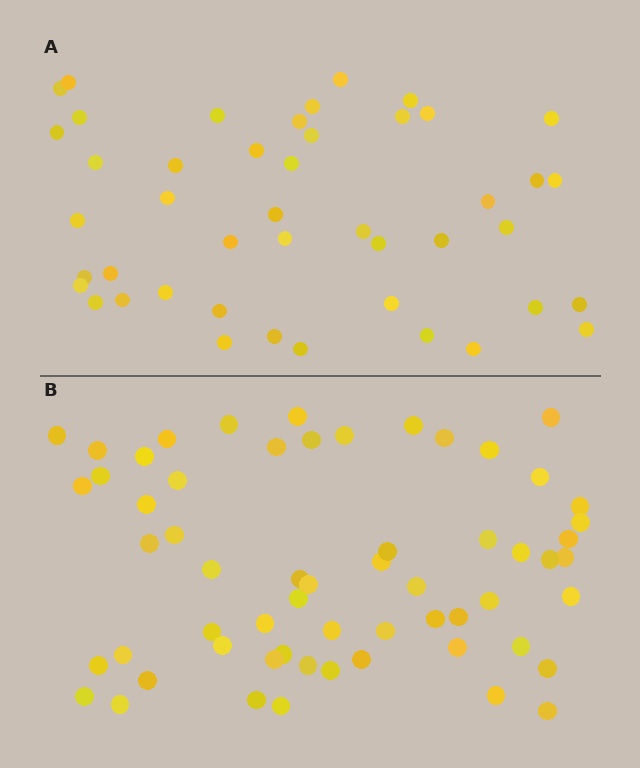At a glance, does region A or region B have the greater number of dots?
Region B (the bottom region) has more dots.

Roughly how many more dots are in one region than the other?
Region B has approximately 15 more dots than region A.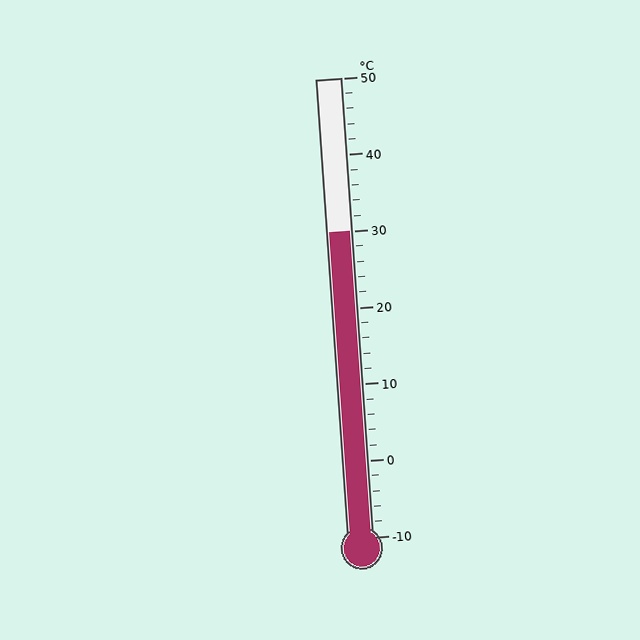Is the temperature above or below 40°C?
The temperature is below 40°C.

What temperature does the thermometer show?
The thermometer shows approximately 30°C.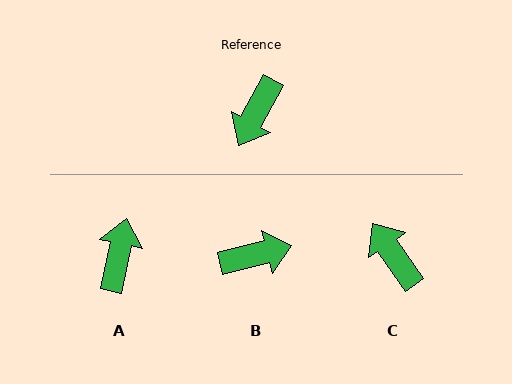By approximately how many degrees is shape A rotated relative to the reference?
Approximately 164 degrees clockwise.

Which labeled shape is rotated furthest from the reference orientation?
A, about 164 degrees away.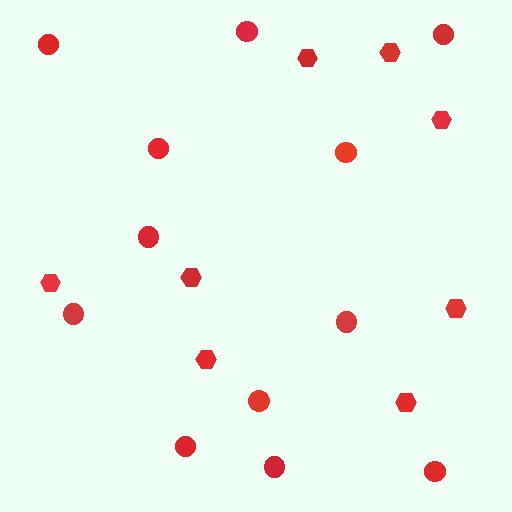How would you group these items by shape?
There are 2 groups: one group of circles (12) and one group of hexagons (8).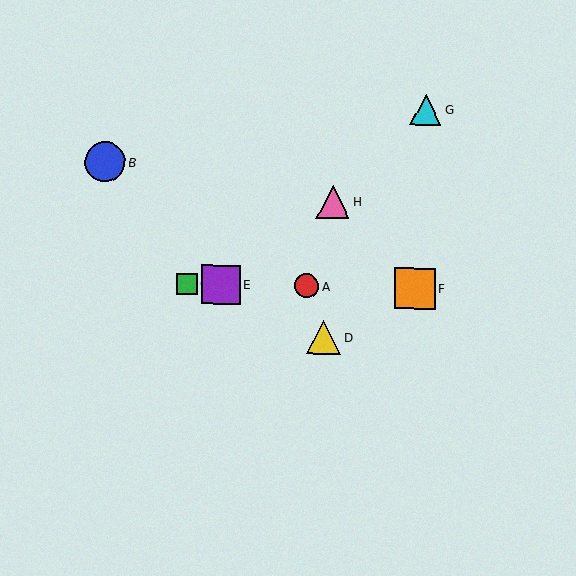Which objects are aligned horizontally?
Objects A, C, E, F are aligned horizontally.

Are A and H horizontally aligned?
No, A is at y≈286 and H is at y≈202.